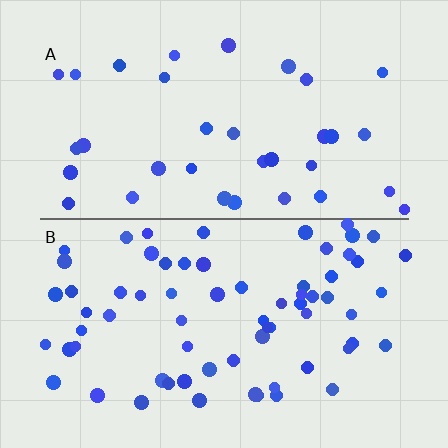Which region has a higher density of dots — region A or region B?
B (the bottom).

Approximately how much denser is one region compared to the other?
Approximately 2.0× — region B over region A.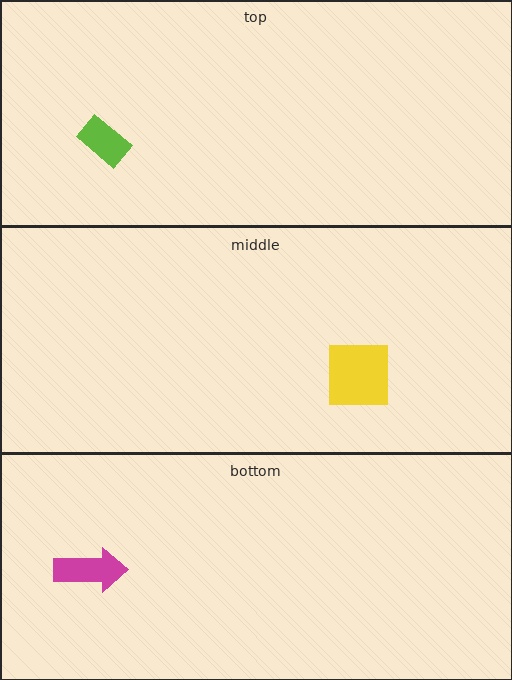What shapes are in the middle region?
The yellow square.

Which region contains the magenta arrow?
The bottom region.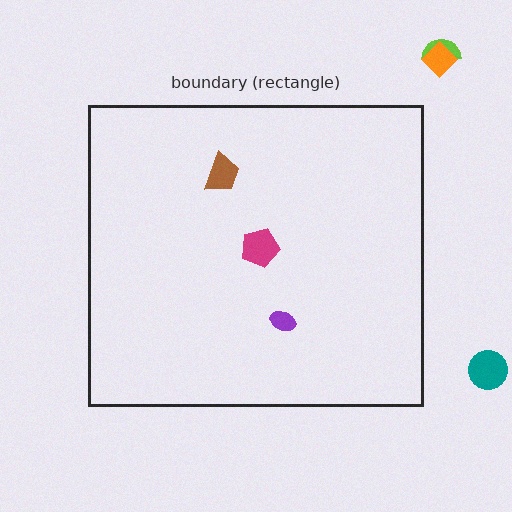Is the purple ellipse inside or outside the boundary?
Inside.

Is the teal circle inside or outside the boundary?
Outside.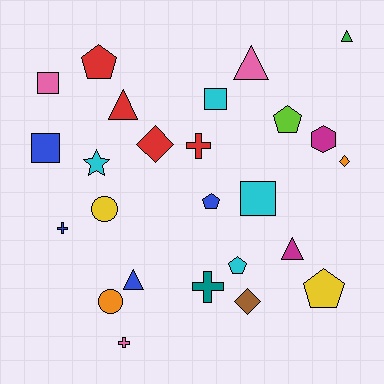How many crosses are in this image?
There are 4 crosses.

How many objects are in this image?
There are 25 objects.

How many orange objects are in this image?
There are 2 orange objects.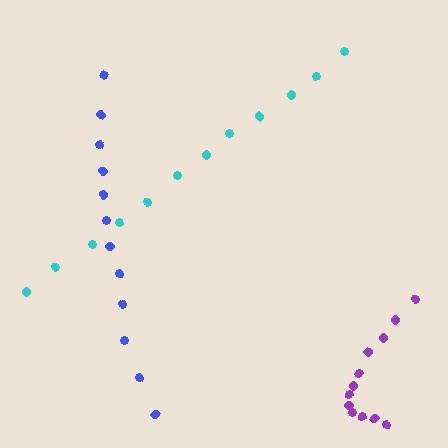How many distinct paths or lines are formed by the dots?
There are 3 distinct paths.